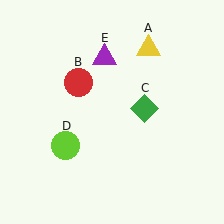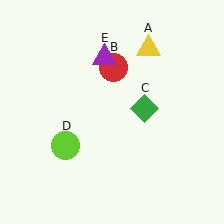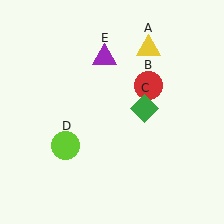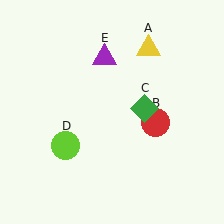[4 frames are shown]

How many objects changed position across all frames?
1 object changed position: red circle (object B).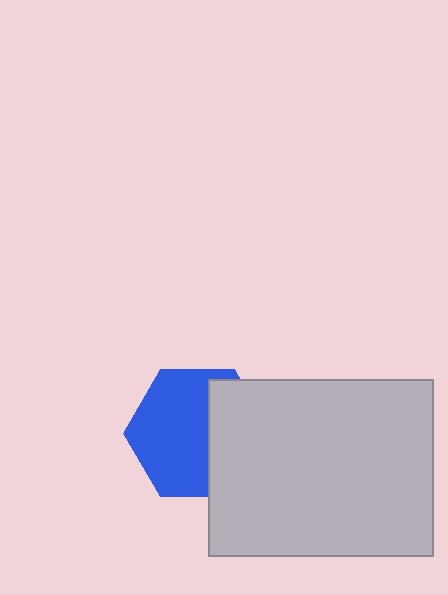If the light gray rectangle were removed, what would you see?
You would see the complete blue hexagon.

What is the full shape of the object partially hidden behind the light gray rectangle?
The partially hidden object is a blue hexagon.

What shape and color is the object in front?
The object in front is a light gray rectangle.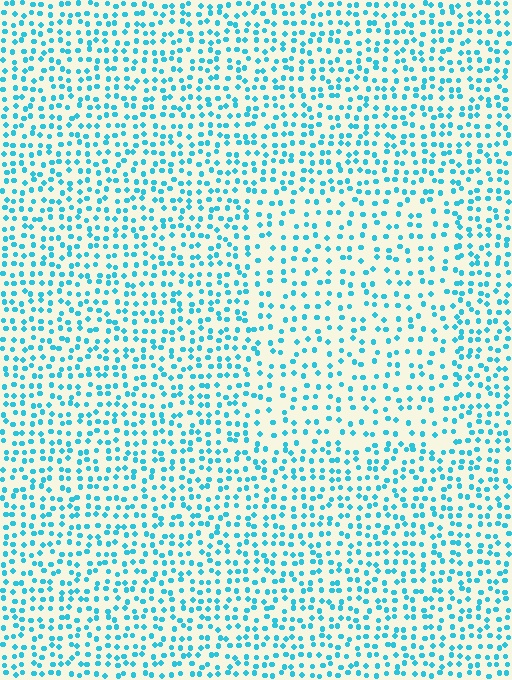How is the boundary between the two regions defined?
The boundary is defined by a change in element density (approximately 1.5x ratio). All elements are the same color, size, and shape.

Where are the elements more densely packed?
The elements are more densely packed outside the rectangle boundary.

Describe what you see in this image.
The image contains small cyan elements arranged at two different densities. A rectangle-shaped region is visible where the elements are less densely packed than the surrounding area.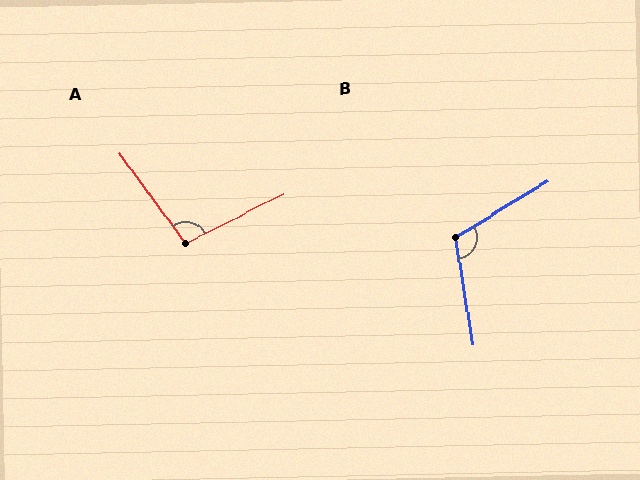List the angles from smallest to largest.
A (100°), B (112°).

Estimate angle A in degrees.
Approximately 100 degrees.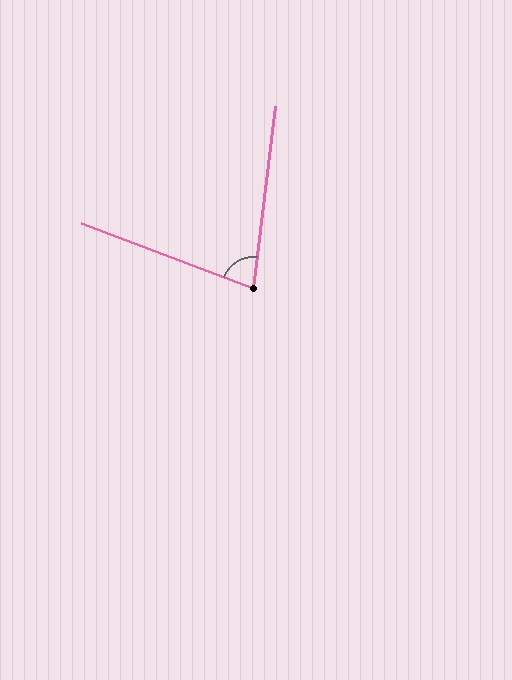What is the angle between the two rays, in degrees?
Approximately 76 degrees.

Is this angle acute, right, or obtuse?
It is acute.